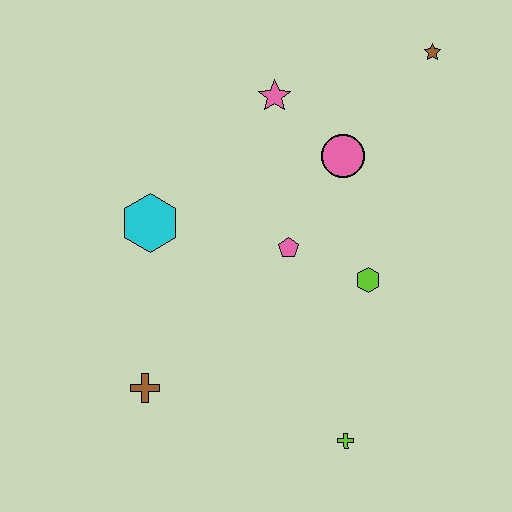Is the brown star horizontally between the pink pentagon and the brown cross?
No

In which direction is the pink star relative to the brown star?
The pink star is to the left of the brown star.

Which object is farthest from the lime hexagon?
The brown cross is farthest from the lime hexagon.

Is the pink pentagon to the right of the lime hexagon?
No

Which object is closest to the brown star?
The pink circle is closest to the brown star.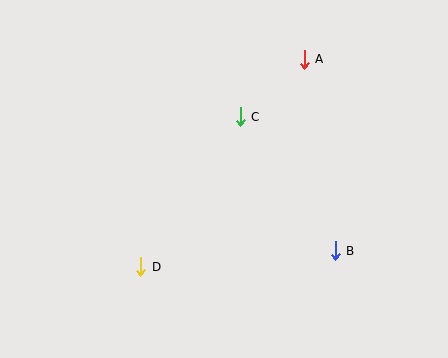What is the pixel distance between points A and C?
The distance between A and C is 86 pixels.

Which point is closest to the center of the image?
Point C at (240, 117) is closest to the center.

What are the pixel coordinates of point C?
Point C is at (240, 117).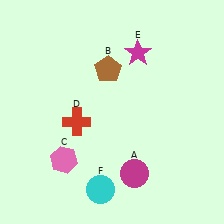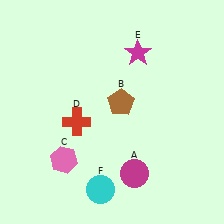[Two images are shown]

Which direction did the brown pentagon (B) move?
The brown pentagon (B) moved down.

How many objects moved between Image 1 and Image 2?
1 object moved between the two images.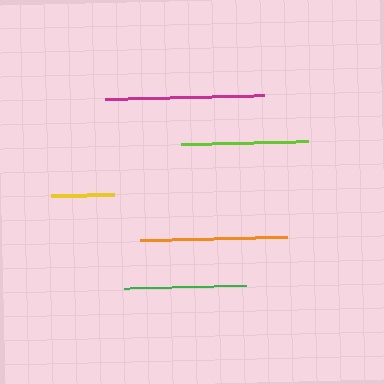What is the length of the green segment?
The green segment is approximately 122 pixels long.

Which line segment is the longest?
The magenta line is the longest at approximately 159 pixels.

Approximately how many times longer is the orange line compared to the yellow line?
The orange line is approximately 2.3 times the length of the yellow line.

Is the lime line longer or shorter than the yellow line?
The lime line is longer than the yellow line.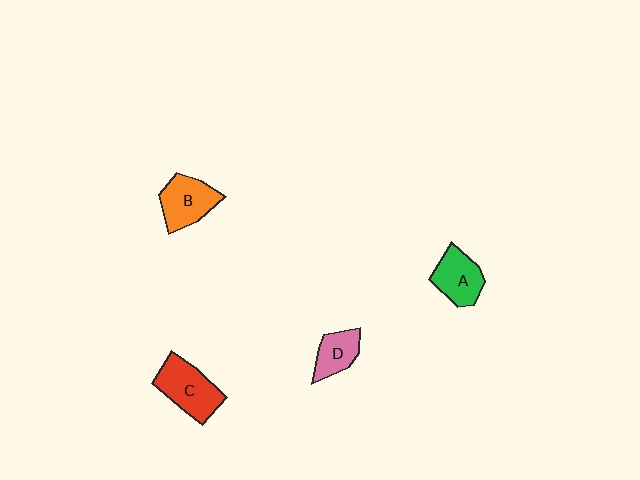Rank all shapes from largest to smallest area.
From largest to smallest: C (red), B (orange), A (green), D (pink).